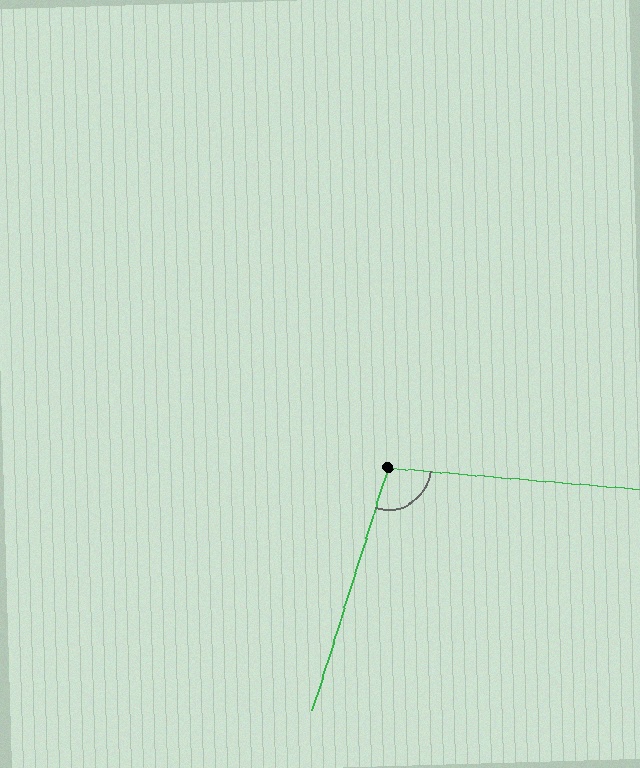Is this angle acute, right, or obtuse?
It is obtuse.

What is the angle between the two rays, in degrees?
Approximately 103 degrees.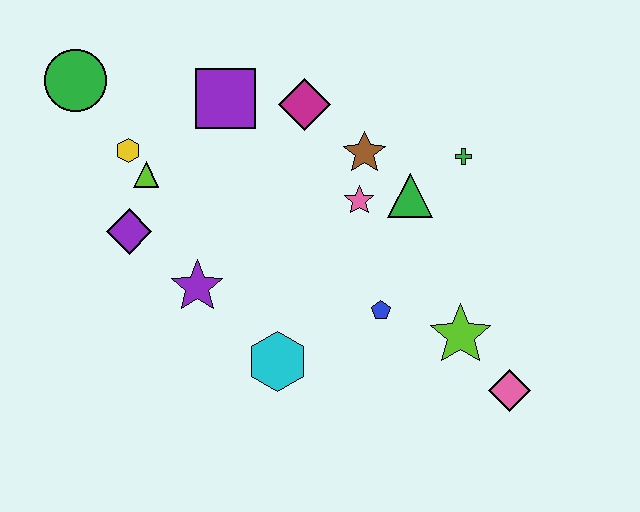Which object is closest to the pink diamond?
The lime star is closest to the pink diamond.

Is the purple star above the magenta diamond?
No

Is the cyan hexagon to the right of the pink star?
No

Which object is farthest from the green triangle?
The green circle is farthest from the green triangle.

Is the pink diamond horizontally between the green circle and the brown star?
No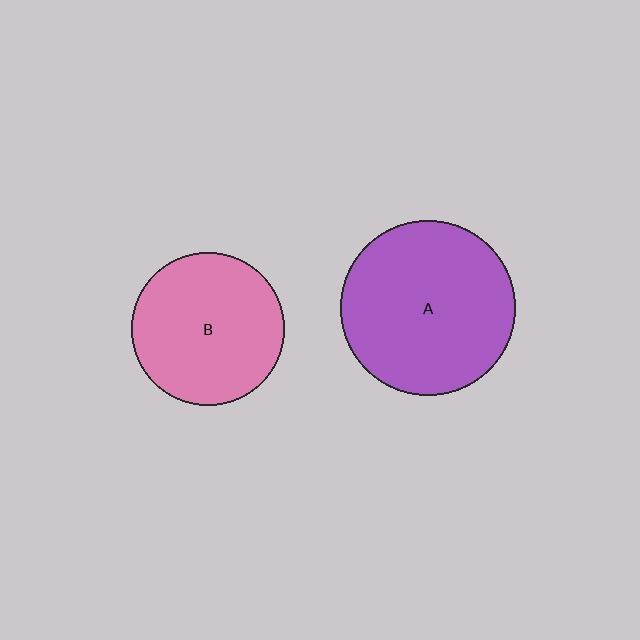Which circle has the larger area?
Circle A (purple).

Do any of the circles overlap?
No, none of the circles overlap.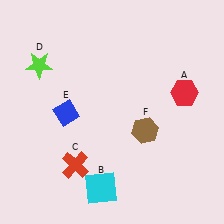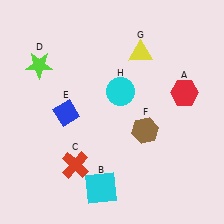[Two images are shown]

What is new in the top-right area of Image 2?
A cyan circle (H) was added in the top-right area of Image 2.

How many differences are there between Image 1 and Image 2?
There are 2 differences between the two images.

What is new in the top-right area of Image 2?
A yellow triangle (G) was added in the top-right area of Image 2.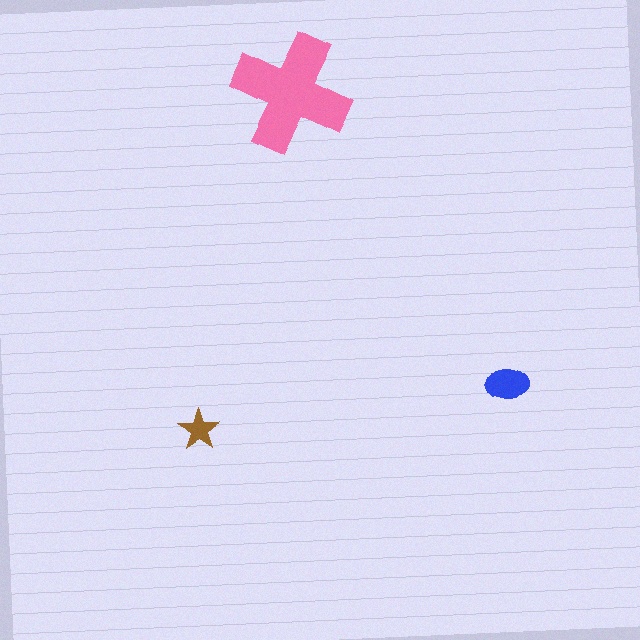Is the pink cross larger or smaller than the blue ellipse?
Larger.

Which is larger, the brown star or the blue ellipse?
The blue ellipse.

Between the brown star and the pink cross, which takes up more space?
The pink cross.